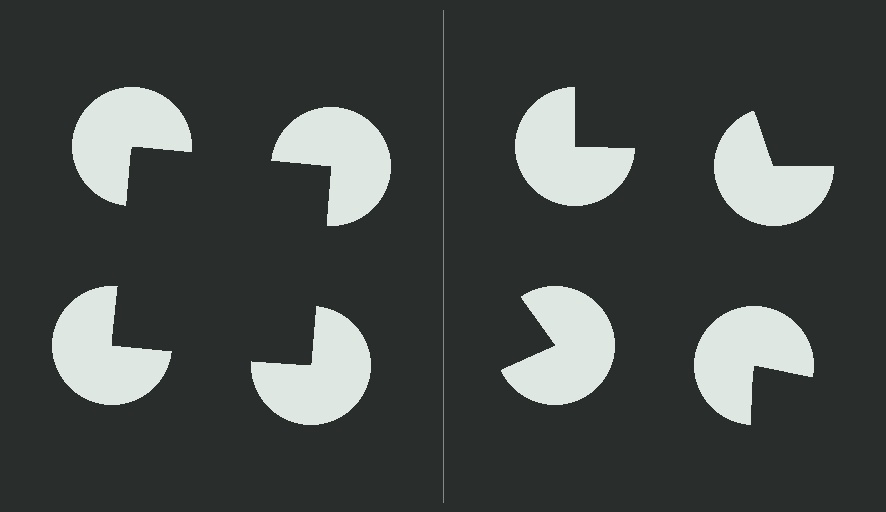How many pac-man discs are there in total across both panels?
8 — 4 on each side.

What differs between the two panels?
The pac-man discs are positioned identically on both sides; only the wedge orientations differ. On the left they align to a square; on the right they are misaligned.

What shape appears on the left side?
An illusory square.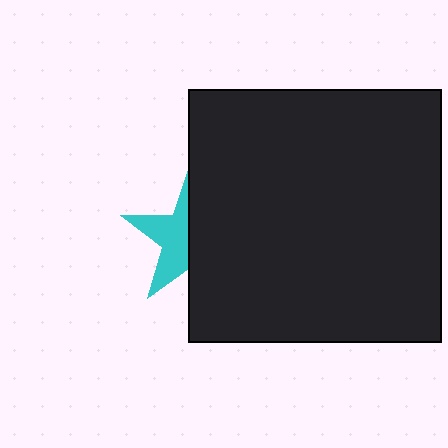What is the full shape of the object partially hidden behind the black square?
The partially hidden object is a cyan star.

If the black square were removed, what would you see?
You would see the complete cyan star.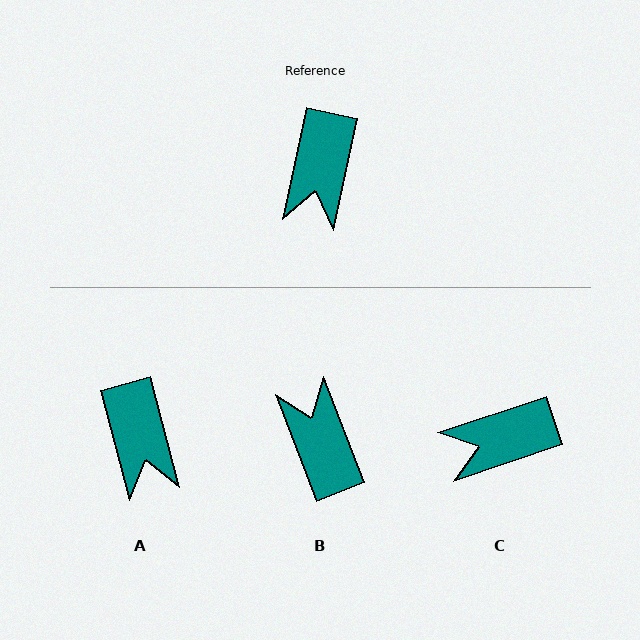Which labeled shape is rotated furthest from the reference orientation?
B, about 147 degrees away.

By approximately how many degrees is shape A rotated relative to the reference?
Approximately 27 degrees counter-clockwise.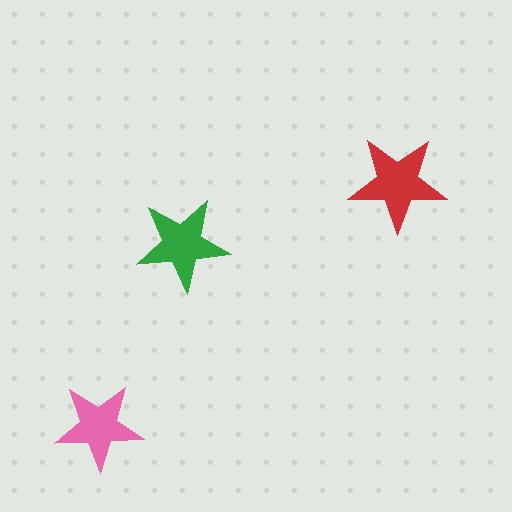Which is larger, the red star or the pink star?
The red one.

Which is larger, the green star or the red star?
The red one.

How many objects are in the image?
There are 3 objects in the image.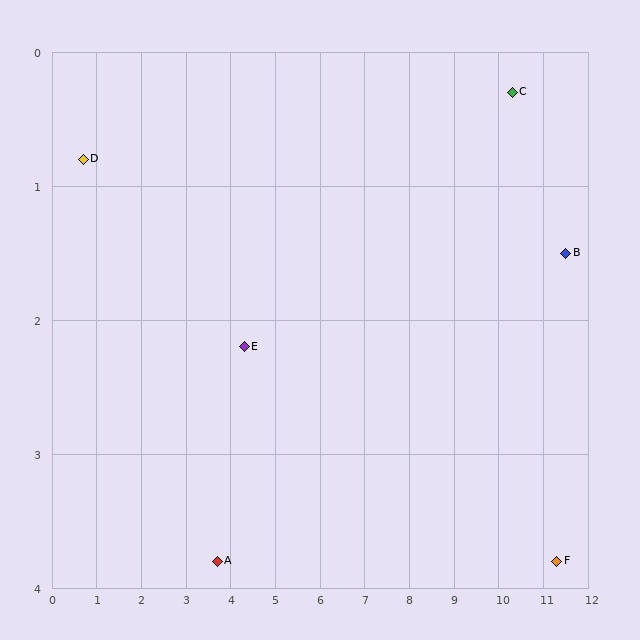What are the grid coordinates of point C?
Point C is at approximately (10.3, 0.3).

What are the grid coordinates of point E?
Point E is at approximately (4.3, 2.2).